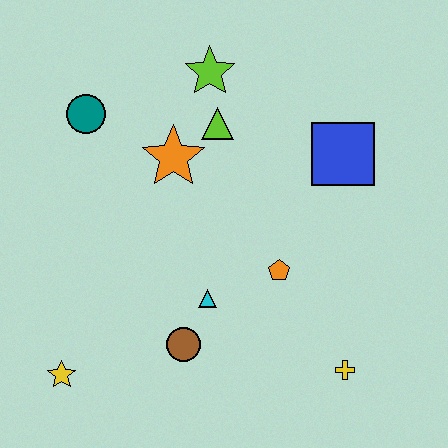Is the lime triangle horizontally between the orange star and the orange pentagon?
Yes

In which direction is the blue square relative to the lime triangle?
The blue square is to the right of the lime triangle.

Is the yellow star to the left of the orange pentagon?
Yes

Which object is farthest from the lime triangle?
The yellow star is farthest from the lime triangle.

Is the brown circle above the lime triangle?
No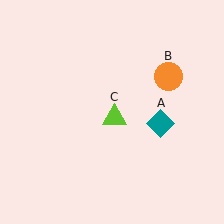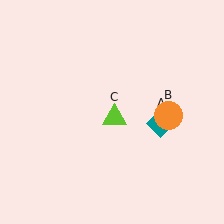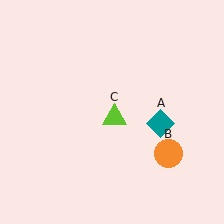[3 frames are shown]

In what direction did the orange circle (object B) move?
The orange circle (object B) moved down.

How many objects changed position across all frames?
1 object changed position: orange circle (object B).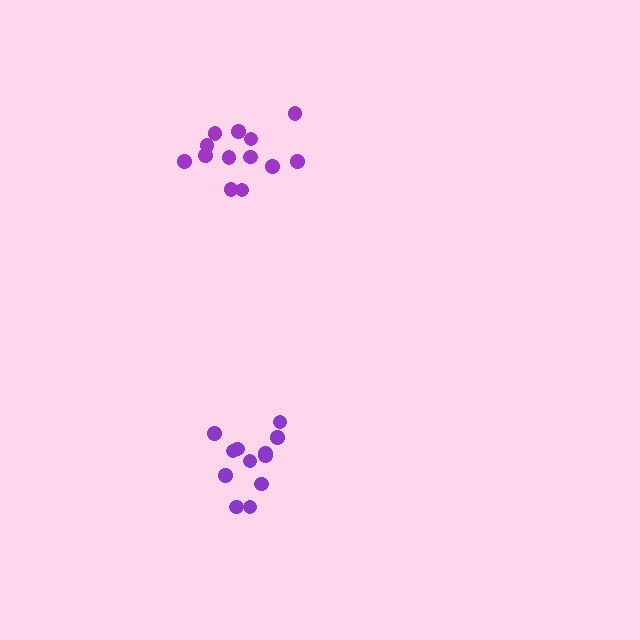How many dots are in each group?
Group 1: 13 dots, Group 2: 12 dots (25 total).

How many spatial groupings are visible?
There are 2 spatial groupings.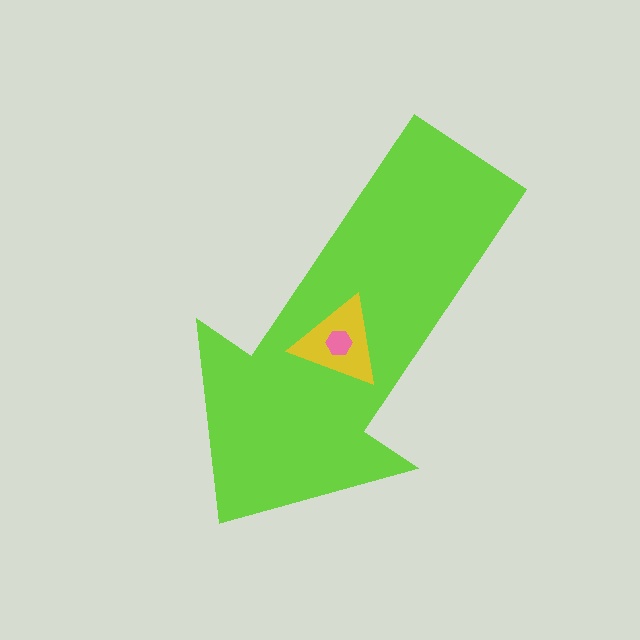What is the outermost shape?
The lime arrow.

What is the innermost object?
The pink hexagon.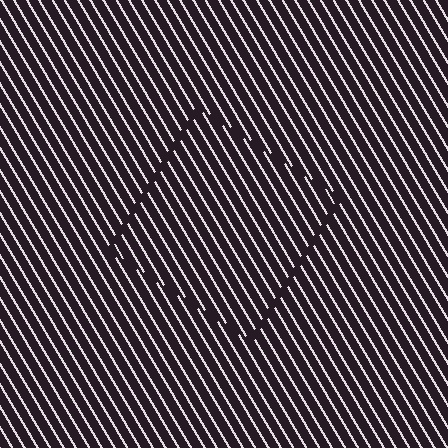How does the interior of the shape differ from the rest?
The interior of the shape contains the same grating, shifted by half a period — the contour is defined by the phase discontinuity where line-ends from the inner and outer gratings abut.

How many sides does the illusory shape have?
4 sides — the line-ends trace a square.